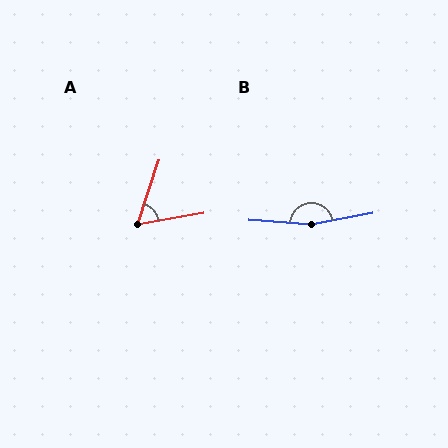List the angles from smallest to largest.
A (61°), B (166°).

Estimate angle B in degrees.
Approximately 166 degrees.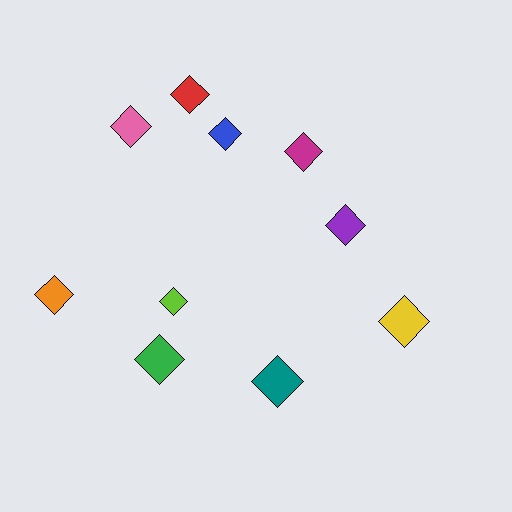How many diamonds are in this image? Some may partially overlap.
There are 10 diamonds.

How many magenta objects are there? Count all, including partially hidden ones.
There is 1 magenta object.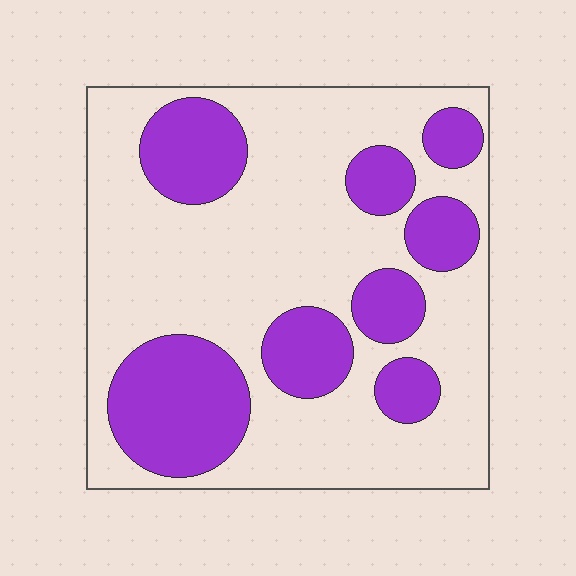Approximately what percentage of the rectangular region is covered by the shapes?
Approximately 30%.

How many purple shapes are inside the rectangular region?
8.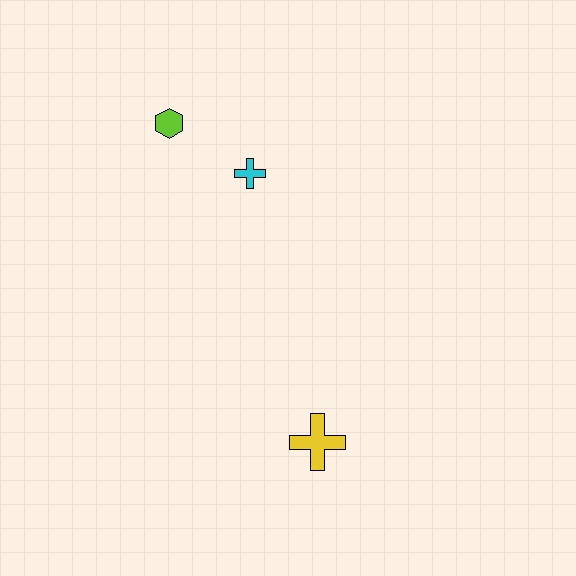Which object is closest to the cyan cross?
The lime hexagon is closest to the cyan cross.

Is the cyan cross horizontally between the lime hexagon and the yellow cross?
Yes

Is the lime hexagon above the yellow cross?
Yes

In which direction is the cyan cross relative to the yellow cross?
The cyan cross is above the yellow cross.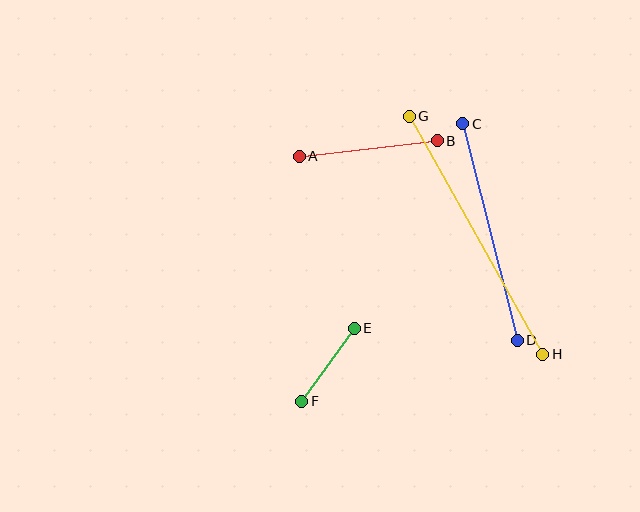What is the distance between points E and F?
The distance is approximately 90 pixels.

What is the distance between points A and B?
The distance is approximately 139 pixels.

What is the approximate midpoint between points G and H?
The midpoint is at approximately (476, 235) pixels.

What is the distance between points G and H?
The distance is approximately 273 pixels.